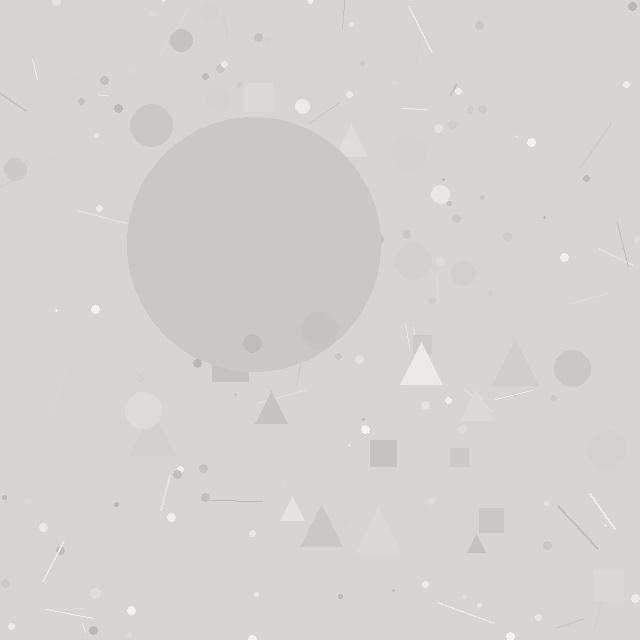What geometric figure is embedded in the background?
A circle is embedded in the background.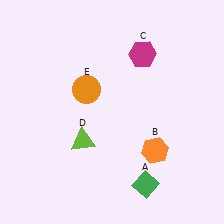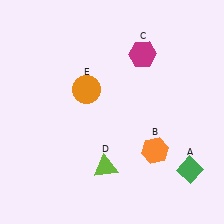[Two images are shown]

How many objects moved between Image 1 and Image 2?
2 objects moved between the two images.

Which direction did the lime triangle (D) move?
The lime triangle (D) moved down.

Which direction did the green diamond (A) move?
The green diamond (A) moved right.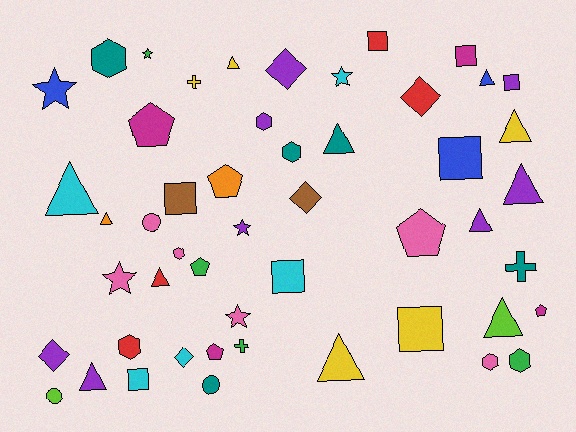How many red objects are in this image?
There are 4 red objects.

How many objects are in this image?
There are 50 objects.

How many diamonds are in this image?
There are 5 diamonds.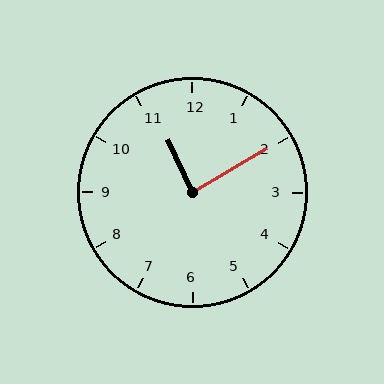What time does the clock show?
11:10.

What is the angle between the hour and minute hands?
Approximately 85 degrees.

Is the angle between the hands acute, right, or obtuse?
It is right.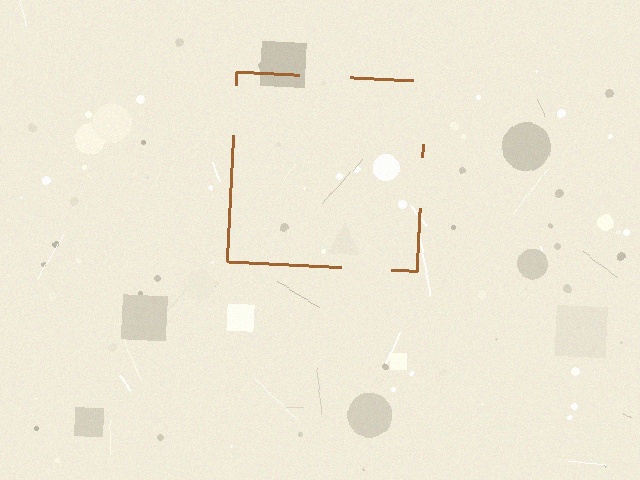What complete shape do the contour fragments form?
The contour fragments form a square.